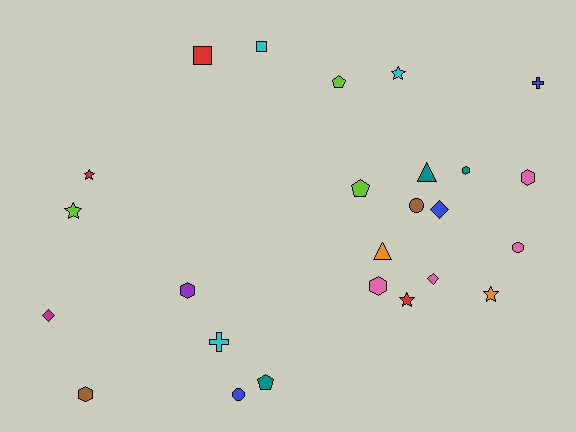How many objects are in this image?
There are 25 objects.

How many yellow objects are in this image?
There are no yellow objects.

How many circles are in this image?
There are 3 circles.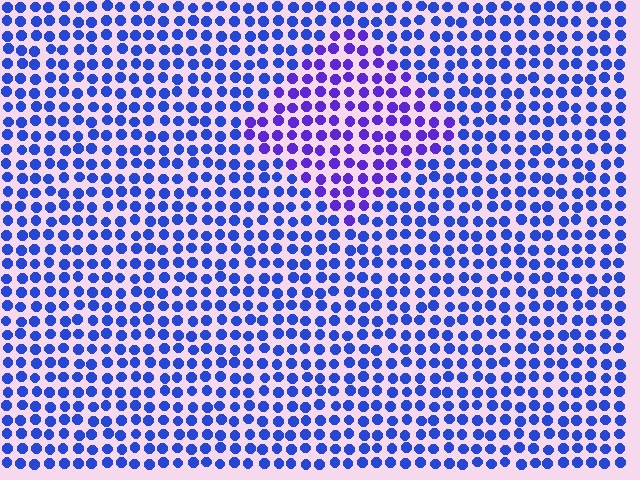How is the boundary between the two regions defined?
The boundary is defined purely by a slight shift in hue (about 30 degrees). Spacing, size, and orientation are identical on both sides.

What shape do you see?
I see a diamond.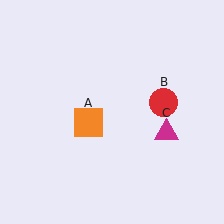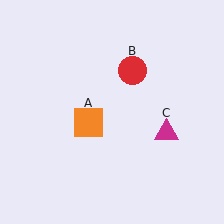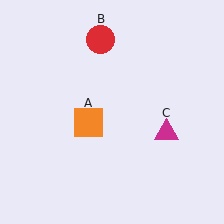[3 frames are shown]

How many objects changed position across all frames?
1 object changed position: red circle (object B).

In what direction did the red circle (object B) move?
The red circle (object B) moved up and to the left.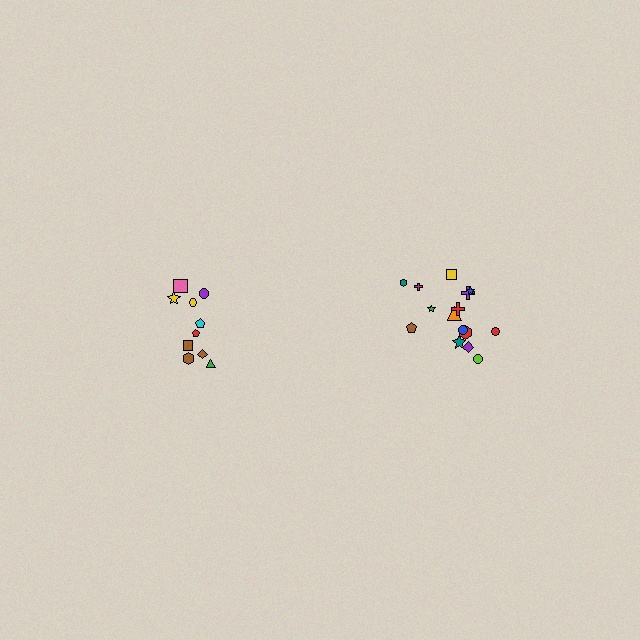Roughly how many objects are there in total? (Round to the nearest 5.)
Roughly 25 objects in total.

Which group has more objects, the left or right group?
The right group.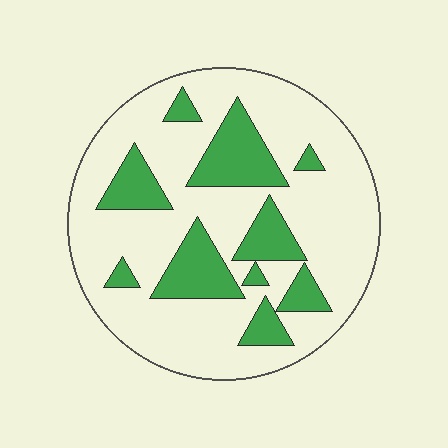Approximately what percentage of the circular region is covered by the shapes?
Approximately 25%.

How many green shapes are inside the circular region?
10.